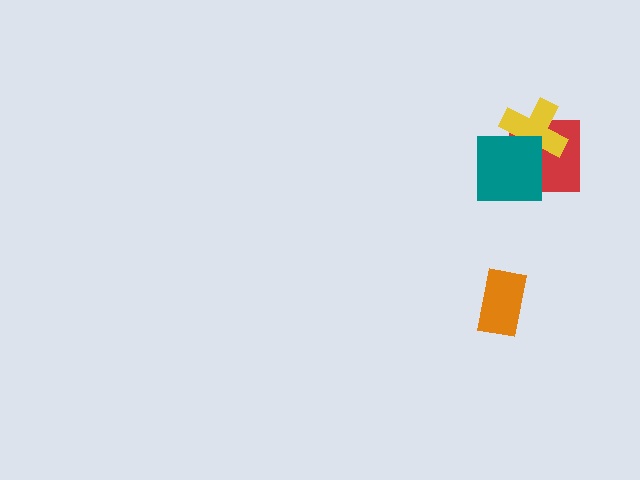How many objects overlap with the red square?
2 objects overlap with the red square.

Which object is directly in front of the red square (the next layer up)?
The yellow cross is directly in front of the red square.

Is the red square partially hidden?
Yes, it is partially covered by another shape.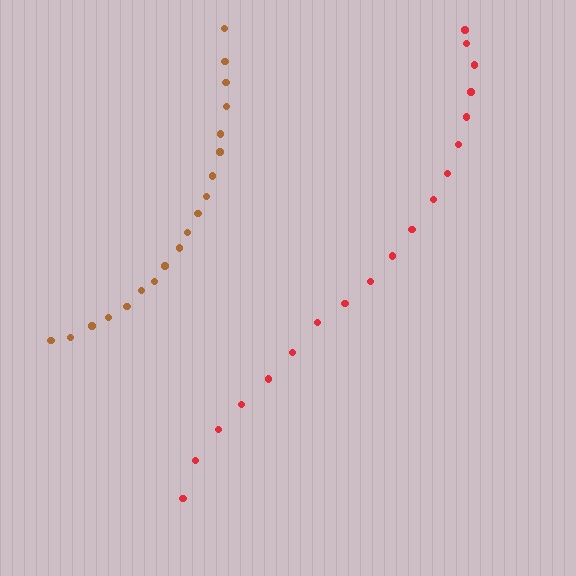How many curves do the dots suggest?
There are 2 distinct paths.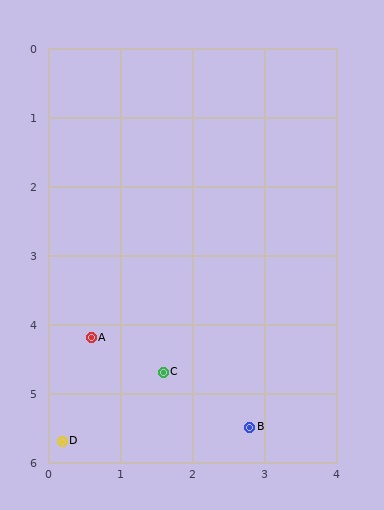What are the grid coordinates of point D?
Point D is at approximately (0.2, 5.7).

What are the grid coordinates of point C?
Point C is at approximately (1.6, 4.7).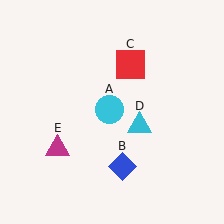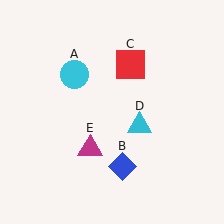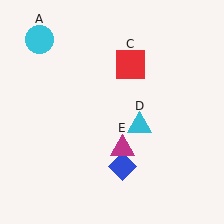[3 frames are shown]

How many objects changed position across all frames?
2 objects changed position: cyan circle (object A), magenta triangle (object E).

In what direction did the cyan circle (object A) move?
The cyan circle (object A) moved up and to the left.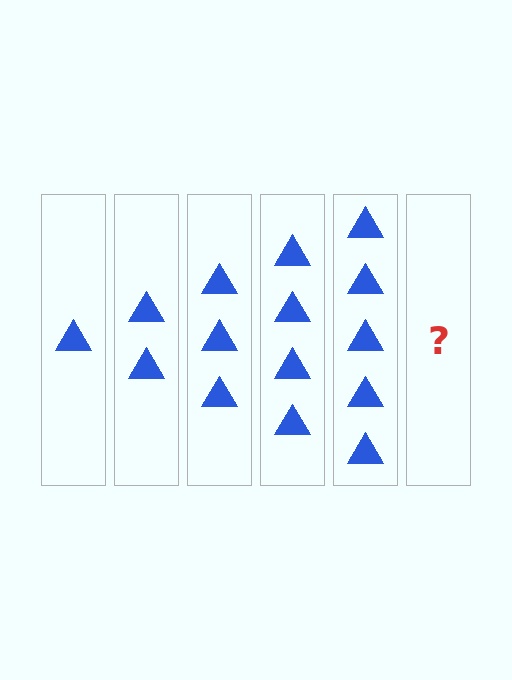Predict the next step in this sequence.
The next step is 6 triangles.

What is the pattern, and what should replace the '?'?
The pattern is that each step adds one more triangle. The '?' should be 6 triangles.